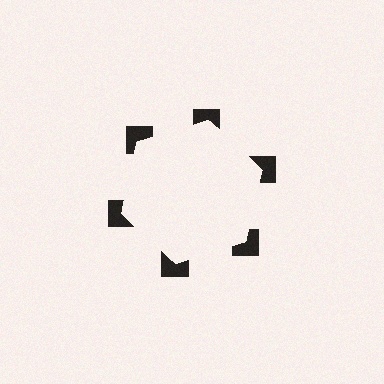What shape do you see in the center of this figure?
An illusory hexagon — its edges are inferred from the aligned wedge cuts in the notched squares, not physically drawn.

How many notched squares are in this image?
There are 6 — one at each vertex of the illusory hexagon.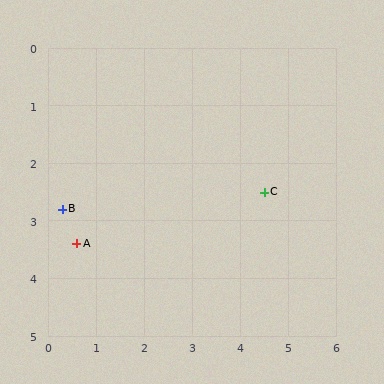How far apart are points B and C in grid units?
Points B and C are about 4.2 grid units apart.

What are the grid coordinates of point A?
Point A is at approximately (0.6, 3.4).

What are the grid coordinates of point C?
Point C is at approximately (4.5, 2.5).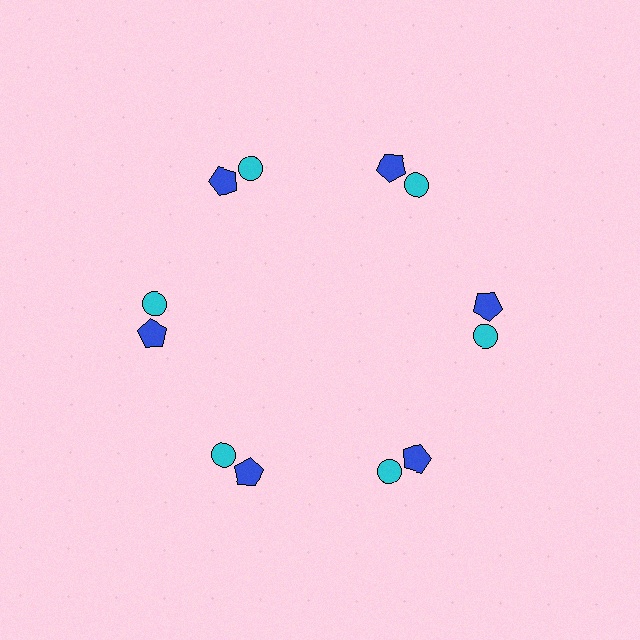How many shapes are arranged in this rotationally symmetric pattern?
There are 12 shapes, arranged in 6 groups of 2.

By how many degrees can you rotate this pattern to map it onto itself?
The pattern maps onto itself every 60 degrees of rotation.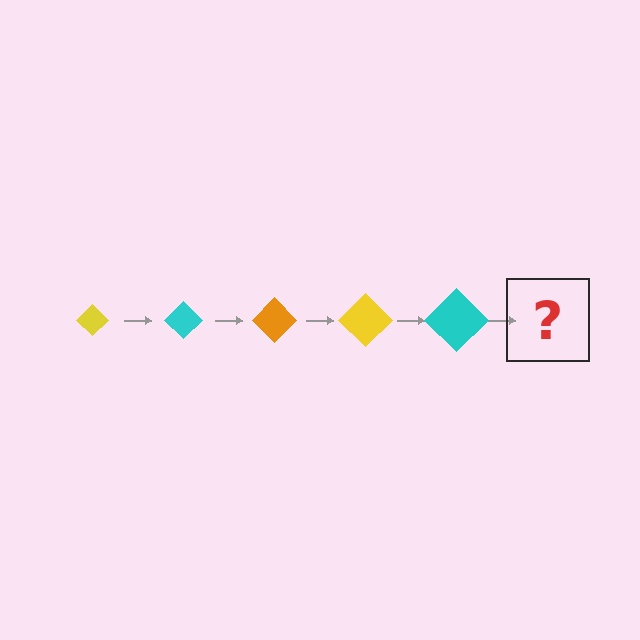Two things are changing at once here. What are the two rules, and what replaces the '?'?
The two rules are that the diamond grows larger each step and the color cycles through yellow, cyan, and orange. The '?' should be an orange diamond, larger than the previous one.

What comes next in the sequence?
The next element should be an orange diamond, larger than the previous one.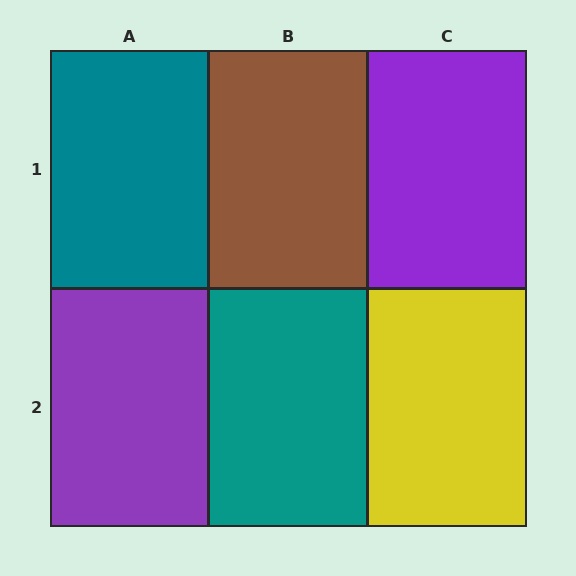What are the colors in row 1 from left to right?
Teal, brown, purple.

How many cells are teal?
2 cells are teal.